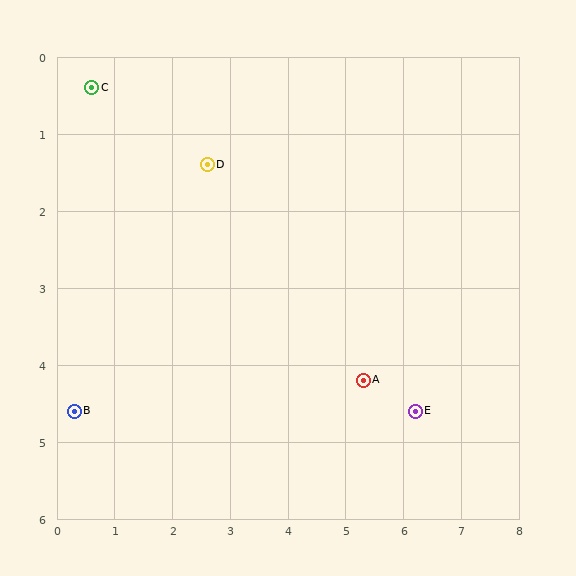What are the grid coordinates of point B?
Point B is at approximately (0.3, 4.6).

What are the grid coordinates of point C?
Point C is at approximately (0.6, 0.4).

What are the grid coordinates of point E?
Point E is at approximately (6.2, 4.6).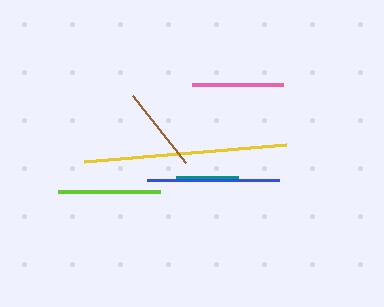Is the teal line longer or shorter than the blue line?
The blue line is longer than the teal line.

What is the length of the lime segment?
The lime segment is approximately 102 pixels long.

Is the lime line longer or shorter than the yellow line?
The yellow line is longer than the lime line.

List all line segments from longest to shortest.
From longest to shortest: yellow, blue, lime, pink, brown, teal.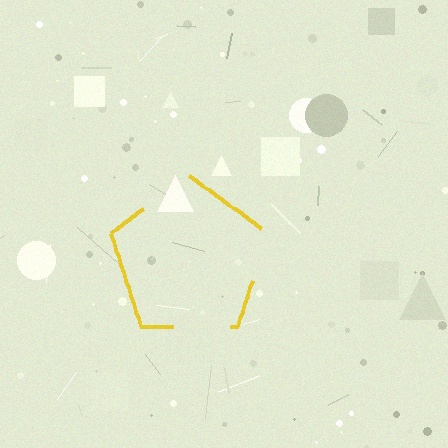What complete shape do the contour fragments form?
The contour fragments form a pentagon.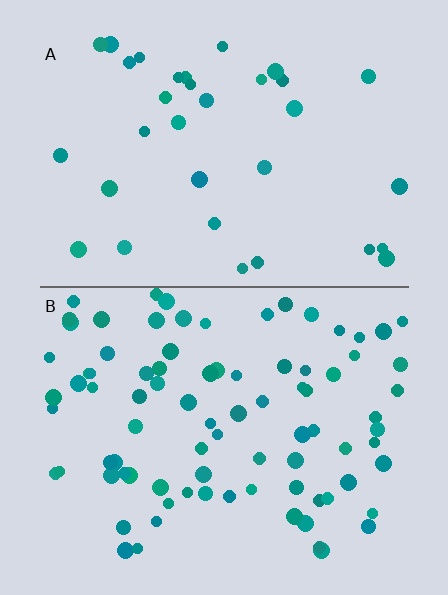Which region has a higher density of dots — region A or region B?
B (the bottom).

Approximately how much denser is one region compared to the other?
Approximately 2.6× — region B over region A.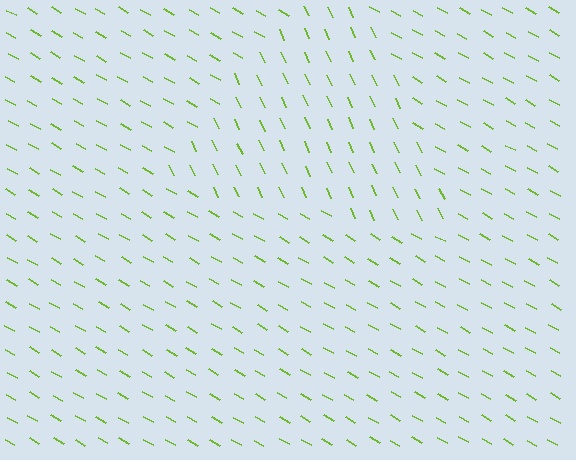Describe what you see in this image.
The image is filled with small lime line segments. A triangle region in the image has lines oriented differently from the surrounding lines, creating a visible texture boundary.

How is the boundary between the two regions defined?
The boundary is defined purely by a change in line orientation (approximately 36 degrees difference). All lines are the same color and thickness.